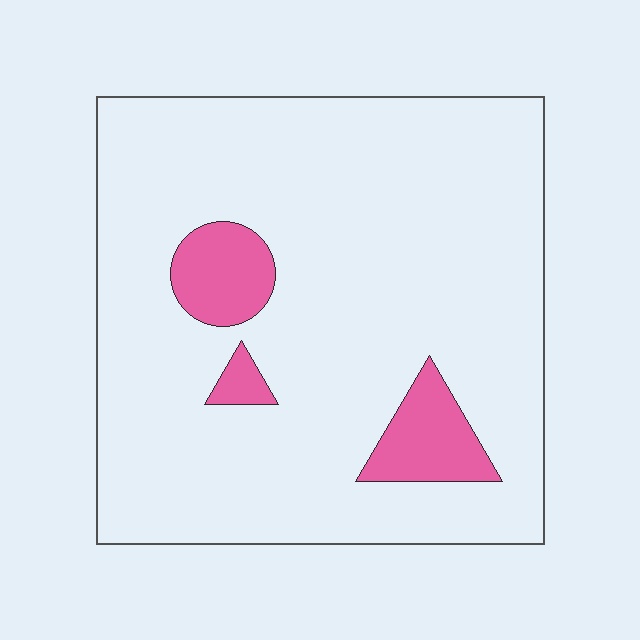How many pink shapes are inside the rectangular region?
3.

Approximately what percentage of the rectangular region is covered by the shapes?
Approximately 10%.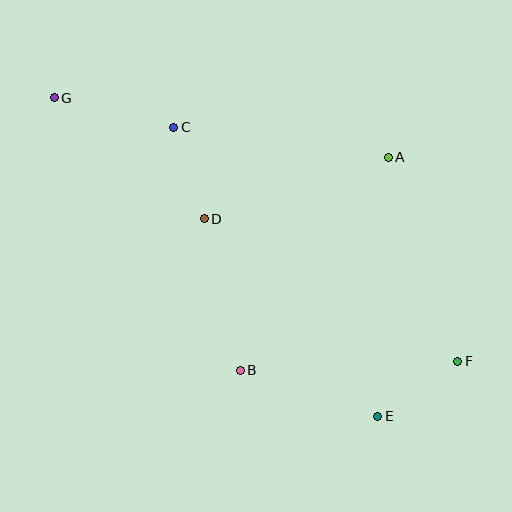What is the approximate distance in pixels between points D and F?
The distance between D and F is approximately 291 pixels.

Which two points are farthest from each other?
Points F and G are farthest from each other.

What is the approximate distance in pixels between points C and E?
The distance between C and E is approximately 354 pixels.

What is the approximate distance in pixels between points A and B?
The distance between A and B is approximately 260 pixels.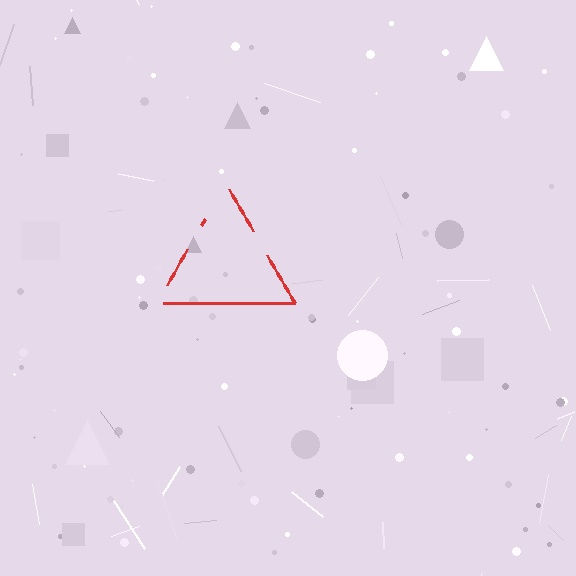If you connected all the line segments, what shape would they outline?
They would outline a triangle.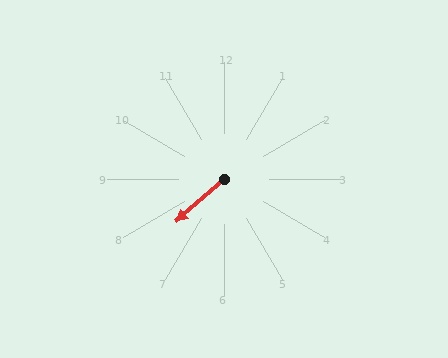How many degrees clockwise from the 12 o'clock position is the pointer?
Approximately 228 degrees.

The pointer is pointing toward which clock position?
Roughly 8 o'clock.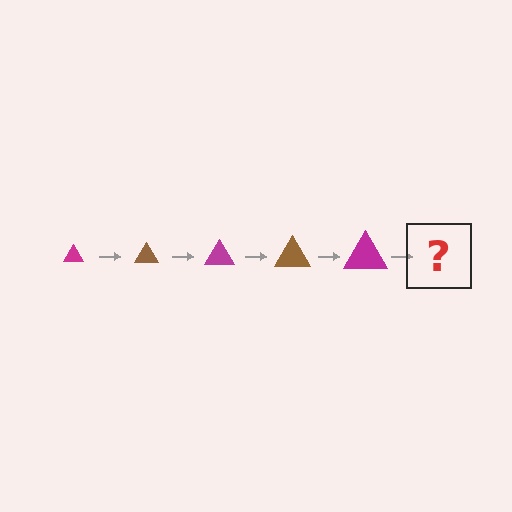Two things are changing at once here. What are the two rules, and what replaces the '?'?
The two rules are that the triangle grows larger each step and the color cycles through magenta and brown. The '?' should be a brown triangle, larger than the previous one.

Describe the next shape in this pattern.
It should be a brown triangle, larger than the previous one.